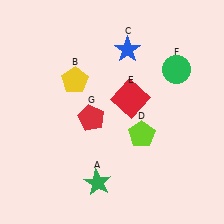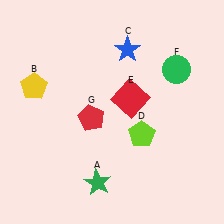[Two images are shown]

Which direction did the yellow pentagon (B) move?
The yellow pentagon (B) moved left.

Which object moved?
The yellow pentagon (B) moved left.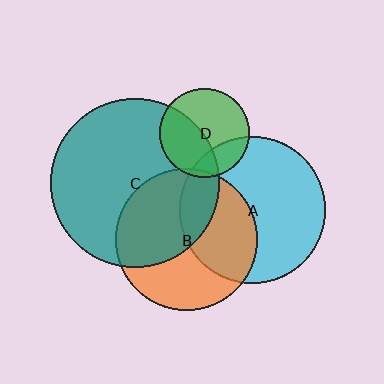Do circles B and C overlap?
Yes.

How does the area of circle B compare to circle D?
Approximately 2.5 times.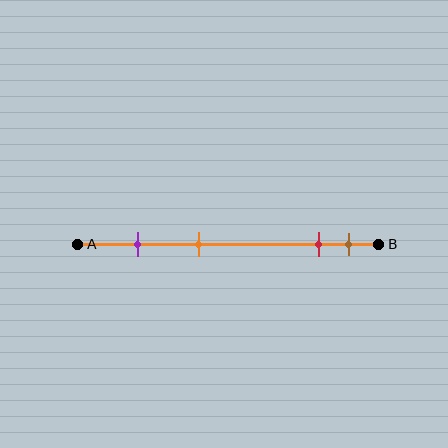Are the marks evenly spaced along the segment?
No, the marks are not evenly spaced.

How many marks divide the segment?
There are 4 marks dividing the segment.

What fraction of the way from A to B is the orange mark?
The orange mark is approximately 40% (0.4) of the way from A to B.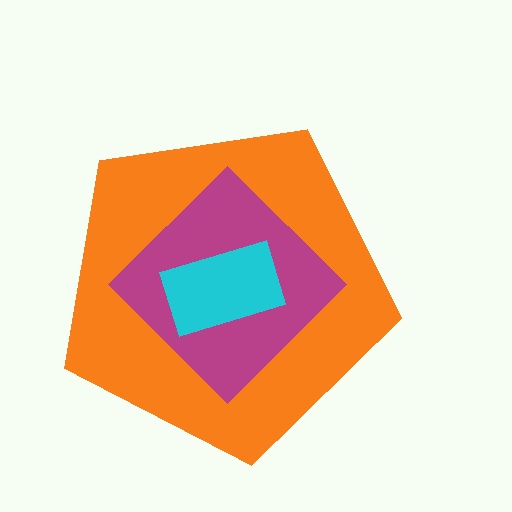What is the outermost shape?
The orange pentagon.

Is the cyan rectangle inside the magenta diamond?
Yes.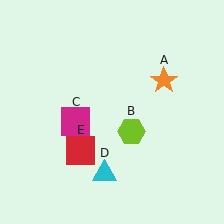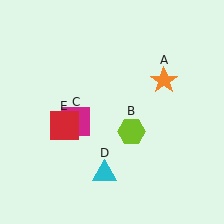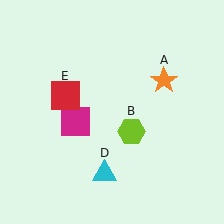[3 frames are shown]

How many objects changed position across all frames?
1 object changed position: red square (object E).